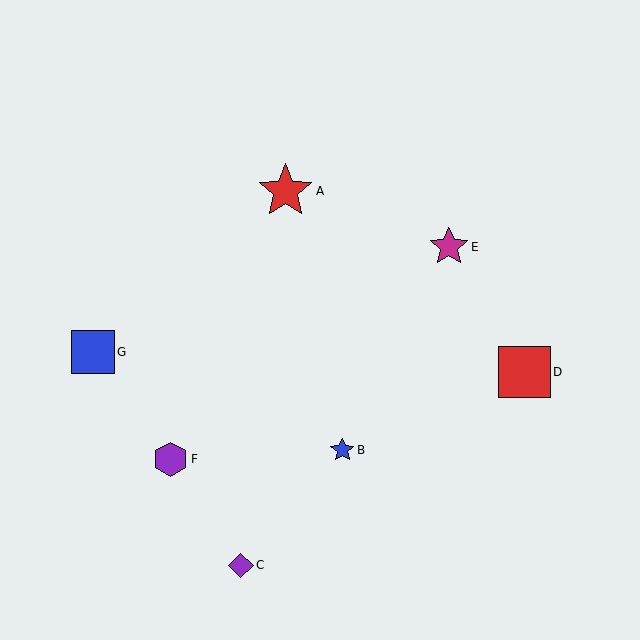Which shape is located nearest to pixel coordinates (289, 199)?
The red star (labeled A) at (286, 191) is nearest to that location.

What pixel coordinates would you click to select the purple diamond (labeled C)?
Click at (241, 565) to select the purple diamond C.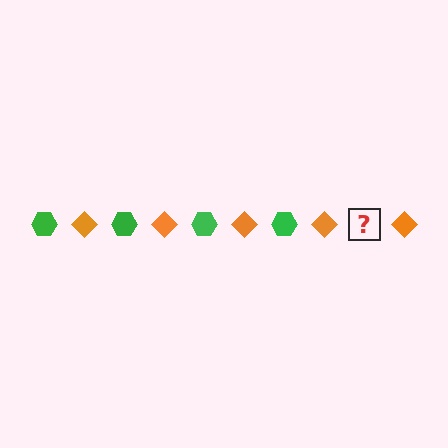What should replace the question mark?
The question mark should be replaced with a green hexagon.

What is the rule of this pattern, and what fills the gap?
The rule is that the pattern alternates between green hexagon and orange diamond. The gap should be filled with a green hexagon.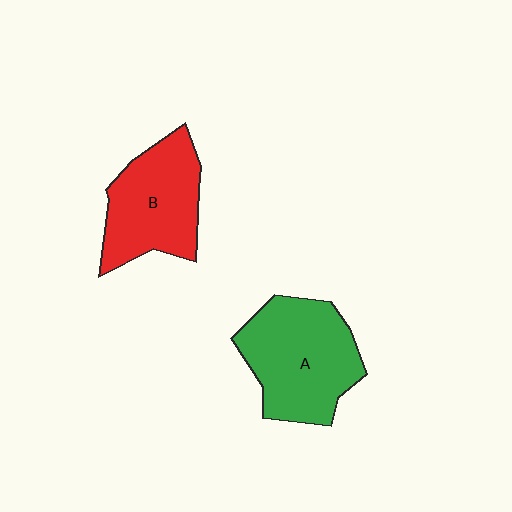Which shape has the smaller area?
Shape B (red).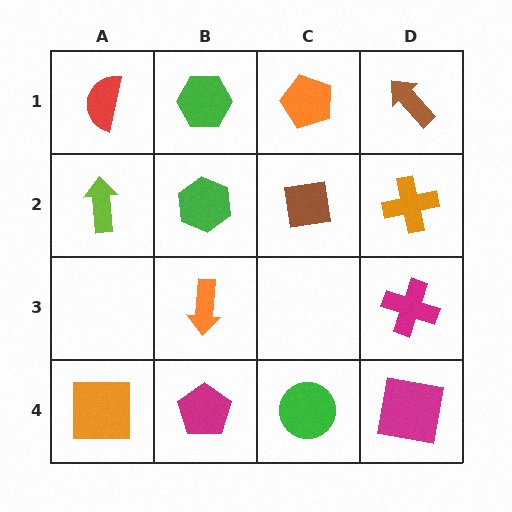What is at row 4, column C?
A green circle.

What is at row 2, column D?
An orange cross.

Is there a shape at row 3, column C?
No, that cell is empty.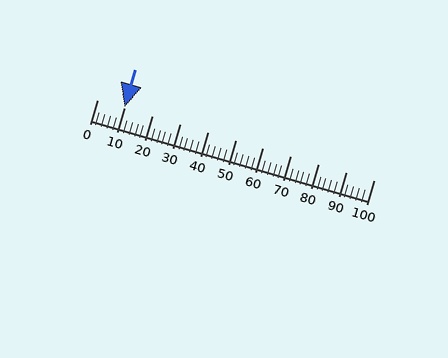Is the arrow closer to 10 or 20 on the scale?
The arrow is closer to 10.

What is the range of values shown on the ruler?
The ruler shows values from 0 to 100.